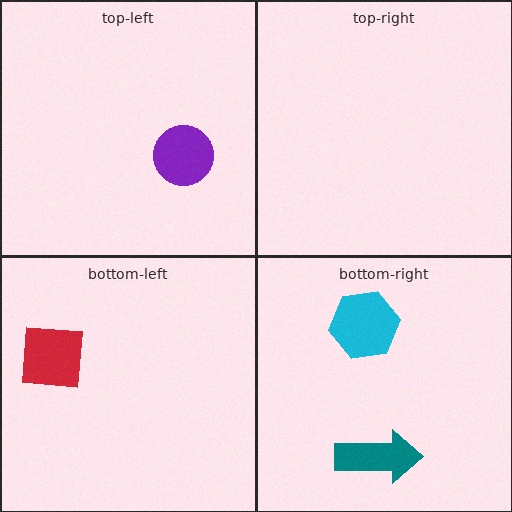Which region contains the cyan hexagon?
The bottom-right region.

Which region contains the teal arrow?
The bottom-right region.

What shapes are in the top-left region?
The purple circle.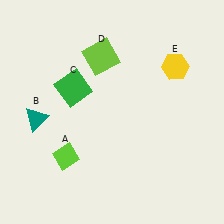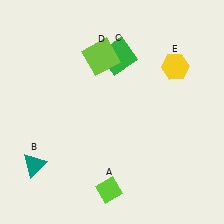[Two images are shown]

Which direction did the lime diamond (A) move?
The lime diamond (A) moved right.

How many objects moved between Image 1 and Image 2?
3 objects moved between the two images.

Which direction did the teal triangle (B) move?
The teal triangle (B) moved down.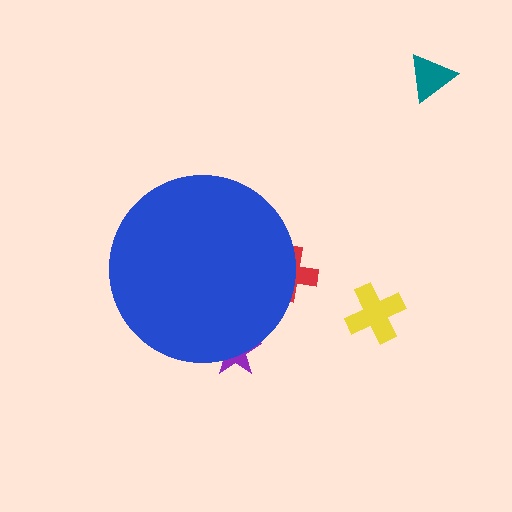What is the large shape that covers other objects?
A blue circle.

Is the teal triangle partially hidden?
No, the teal triangle is fully visible.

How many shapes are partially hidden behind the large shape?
2 shapes are partially hidden.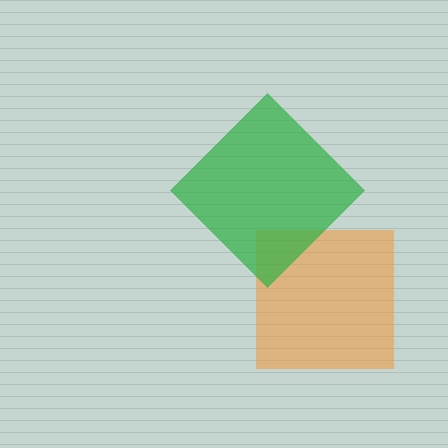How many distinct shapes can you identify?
There are 2 distinct shapes: an orange square, a green diamond.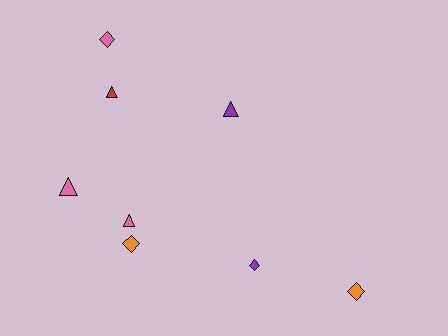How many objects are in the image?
There are 8 objects.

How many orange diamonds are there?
There are 2 orange diamonds.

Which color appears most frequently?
Pink, with 3 objects.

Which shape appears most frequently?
Triangle, with 4 objects.